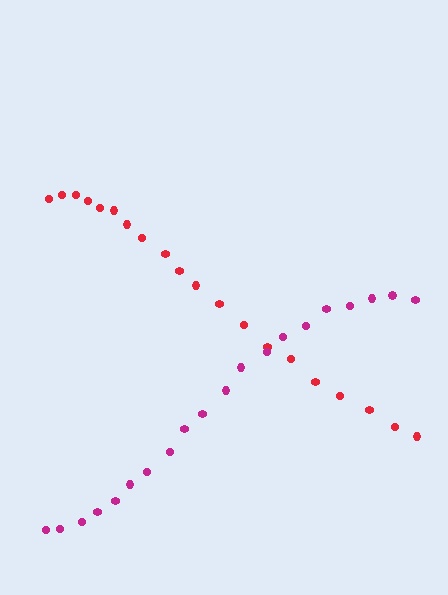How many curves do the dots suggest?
There are 2 distinct paths.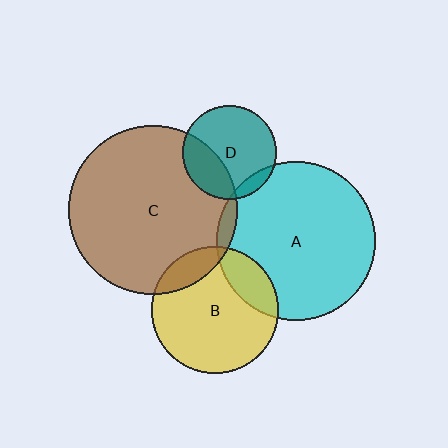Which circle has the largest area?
Circle C (brown).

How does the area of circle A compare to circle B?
Approximately 1.6 times.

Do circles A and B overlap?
Yes.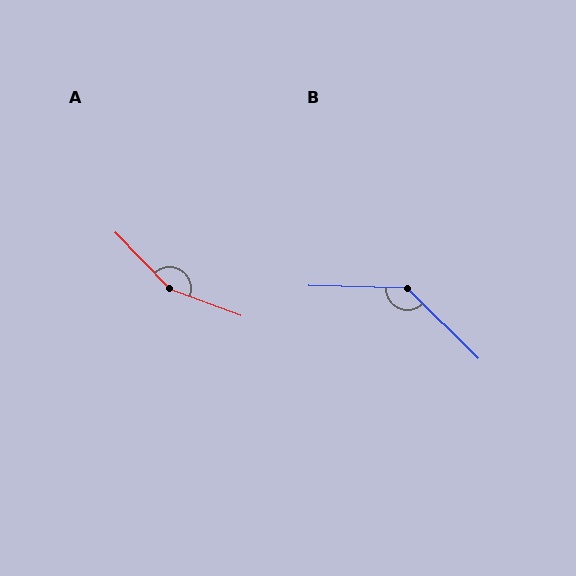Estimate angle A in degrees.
Approximately 154 degrees.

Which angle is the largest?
A, at approximately 154 degrees.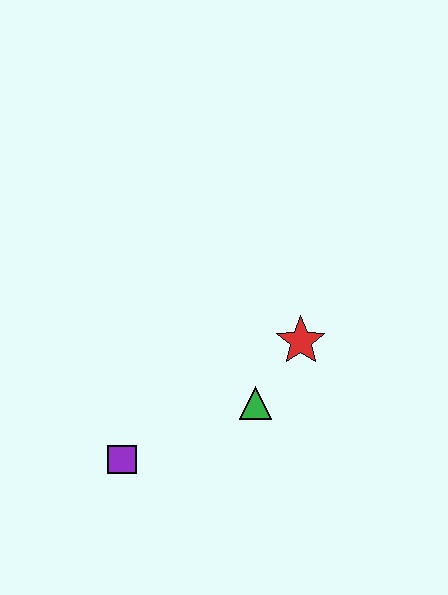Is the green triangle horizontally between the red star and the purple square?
Yes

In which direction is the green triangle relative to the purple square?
The green triangle is to the right of the purple square.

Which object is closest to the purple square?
The green triangle is closest to the purple square.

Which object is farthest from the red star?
The purple square is farthest from the red star.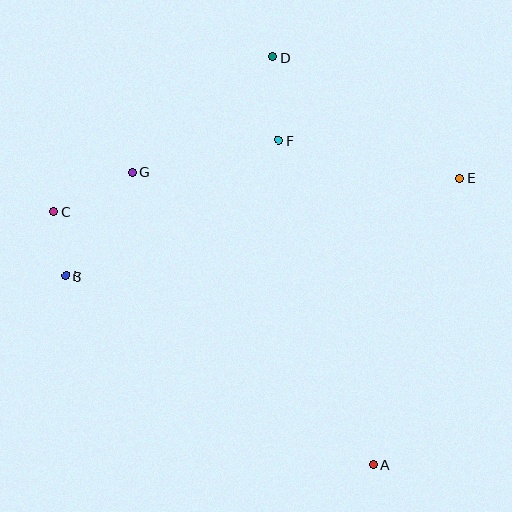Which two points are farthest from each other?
Points A and D are farthest from each other.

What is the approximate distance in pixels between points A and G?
The distance between A and G is approximately 379 pixels.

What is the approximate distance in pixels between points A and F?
The distance between A and F is approximately 337 pixels.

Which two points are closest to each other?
Points B and C are closest to each other.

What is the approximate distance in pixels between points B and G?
The distance between B and G is approximately 123 pixels.